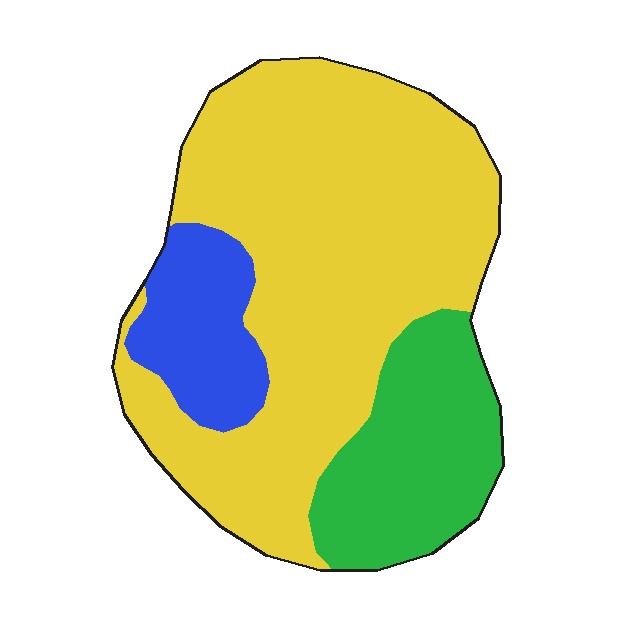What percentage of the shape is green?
Green takes up less than a quarter of the shape.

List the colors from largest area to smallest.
From largest to smallest: yellow, green, blue.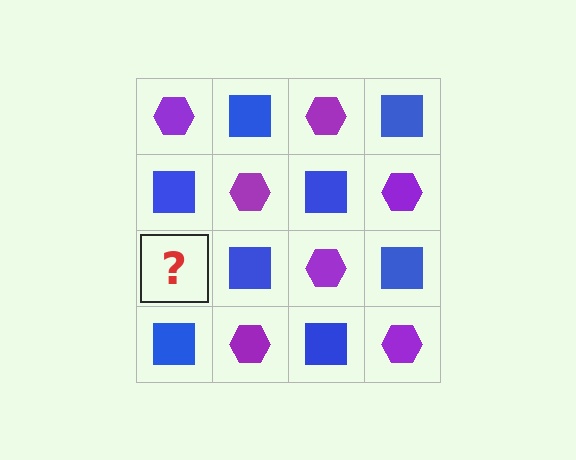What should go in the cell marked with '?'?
The missing cell should contain a purple hexagon.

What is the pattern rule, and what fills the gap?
The rule is that it alternates purple hexagon and blue square in a checkerboard pattern. The gap should be filled with a purple hexagon.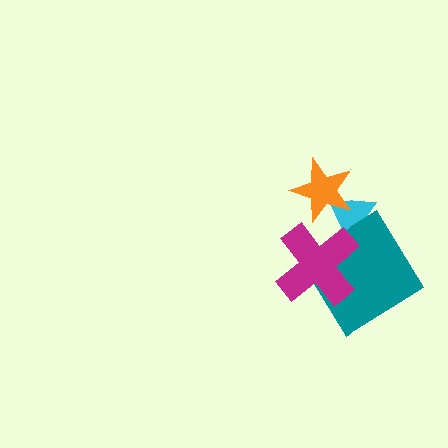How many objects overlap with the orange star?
1 object overlaps with the orange star.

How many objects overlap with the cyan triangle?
3 objects overlap with the cyan triangle.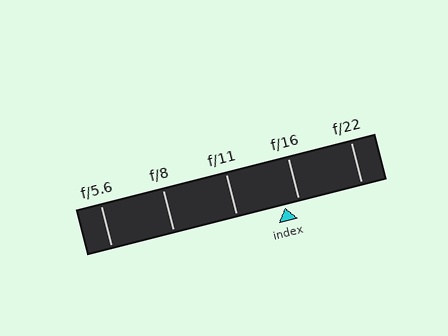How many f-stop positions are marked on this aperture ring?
There are 5 f-stop positions marked.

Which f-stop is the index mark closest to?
The index mark is closest to f/16.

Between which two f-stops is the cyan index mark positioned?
The index mark is between f/11 and f/16.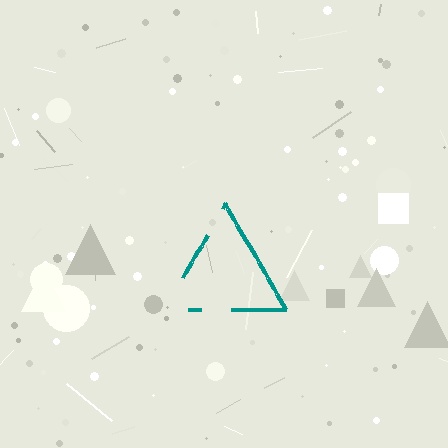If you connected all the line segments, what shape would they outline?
They would outline a triangle.